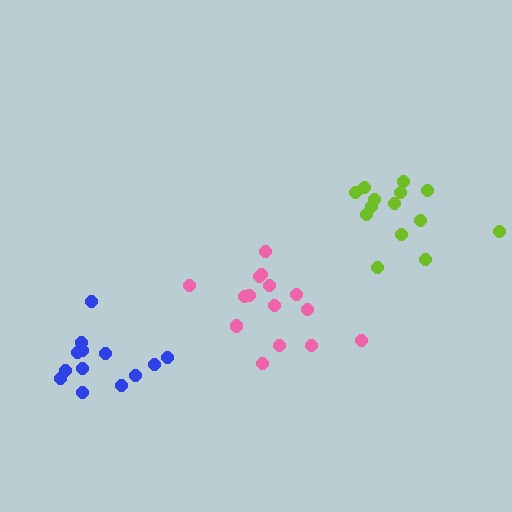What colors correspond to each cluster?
The clusters are colored: lime, blue, pink.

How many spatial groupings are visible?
There are 3 spatial groupings.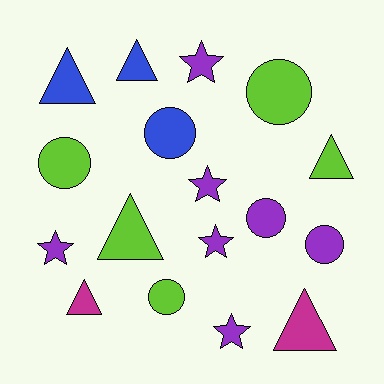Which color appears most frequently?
Purple, with 7 objects.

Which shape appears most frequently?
Triangle, with 6 objects.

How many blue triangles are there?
There are 2 blue triangles.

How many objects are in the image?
There are 17 objects.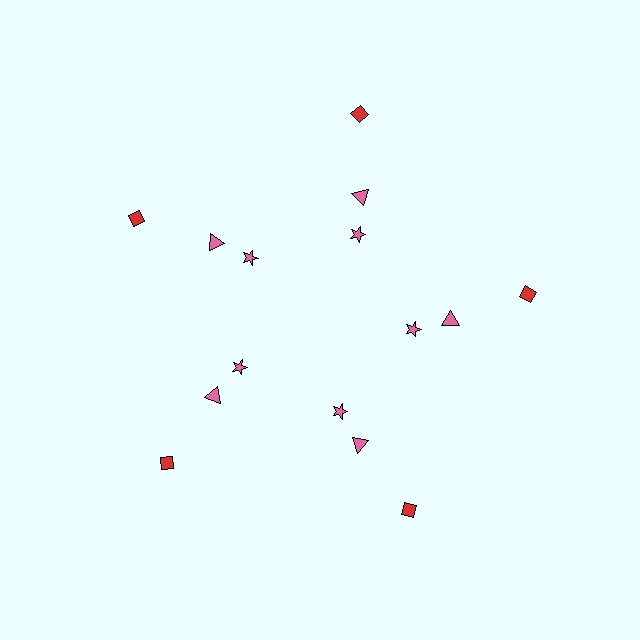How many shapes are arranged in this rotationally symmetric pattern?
There are 15 shapes, arranged in 5 groups of 3.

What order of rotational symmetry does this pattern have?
This pattern has 5-fold rotational symmetry.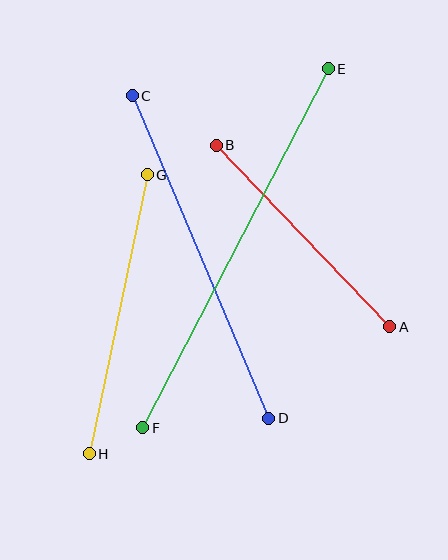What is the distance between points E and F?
The distance is approximately 404 pixels.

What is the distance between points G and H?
The distance is approximately 285 pixels.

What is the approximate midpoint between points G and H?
The midpoint is at approximately (118, 314) pixels.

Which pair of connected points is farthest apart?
Points E and F are farthest apart.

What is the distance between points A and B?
The distance is approximately 251 pixels.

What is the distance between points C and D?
The distance is approximately 350 pixels.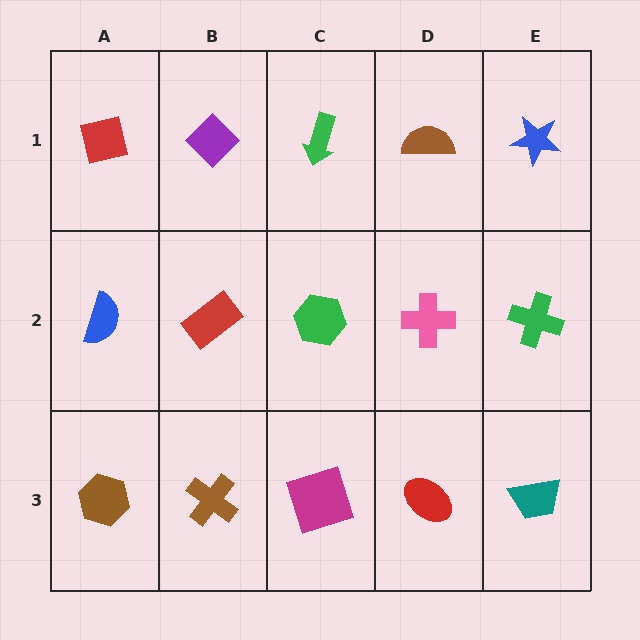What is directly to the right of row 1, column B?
A green arrow.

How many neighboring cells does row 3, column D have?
3.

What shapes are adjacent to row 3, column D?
A pink cross (row 2, column D), a magenta square (row 3, column C), a teal trapezoid (row 3, column E).